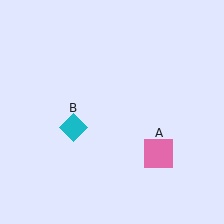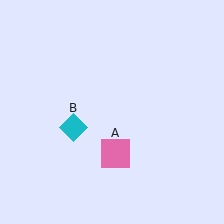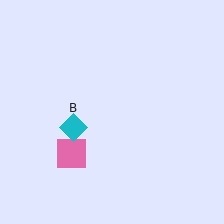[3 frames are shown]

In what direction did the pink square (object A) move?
The pink square (object A) moved left.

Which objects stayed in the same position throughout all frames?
Cyan diamond (object B) remained stationary.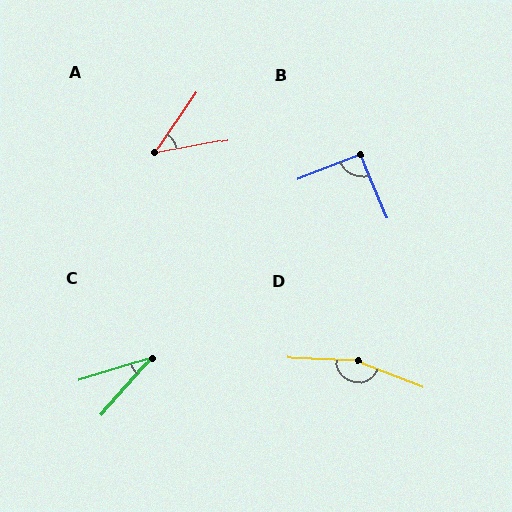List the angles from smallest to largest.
C (31°), A (44°), B (92°), D (161°).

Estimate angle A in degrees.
Approximately 44 degrees.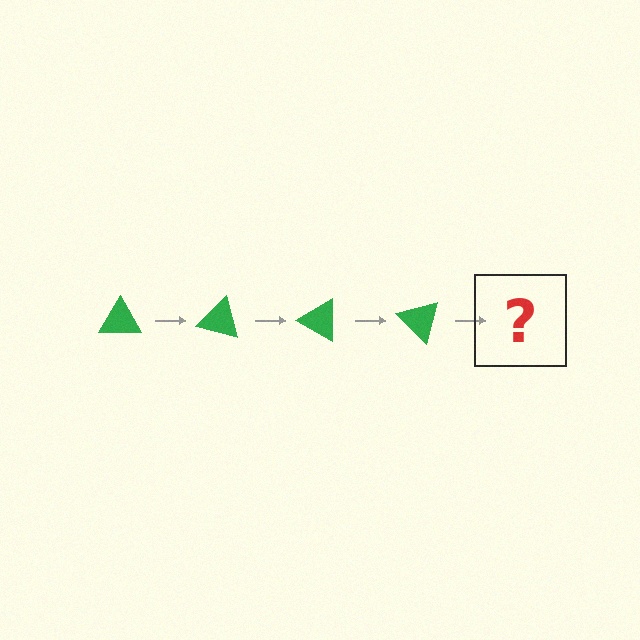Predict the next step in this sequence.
The next step is a green triangle rotated 60 degrees.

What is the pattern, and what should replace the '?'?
The pattern is that the triangle rotates 15 degrees each step. The '?' should be a green triangle rotated 60 degrees.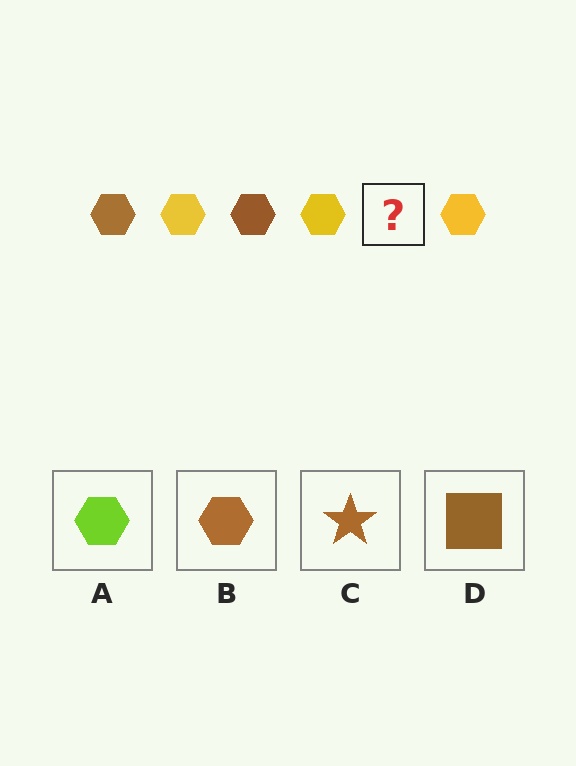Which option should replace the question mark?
Option B.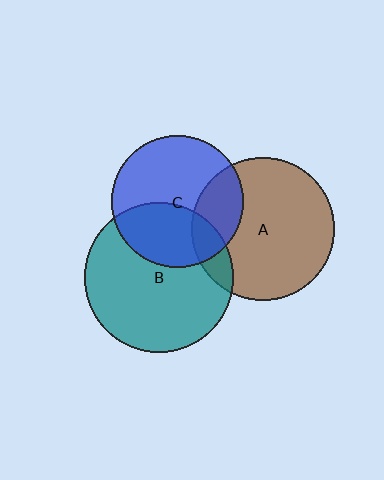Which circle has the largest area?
Circle B (teal).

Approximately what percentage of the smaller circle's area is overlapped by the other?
Approximately 40%.